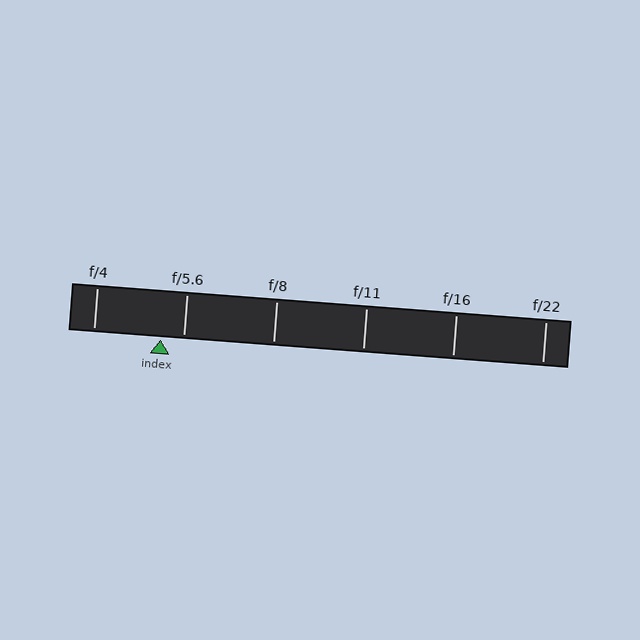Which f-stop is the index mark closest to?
The index mark is closest to f/5.6.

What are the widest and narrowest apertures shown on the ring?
The widest aperture shown is f/4 and the narrowest is f/22.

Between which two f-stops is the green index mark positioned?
The index mark is between f/4 and f/5.6.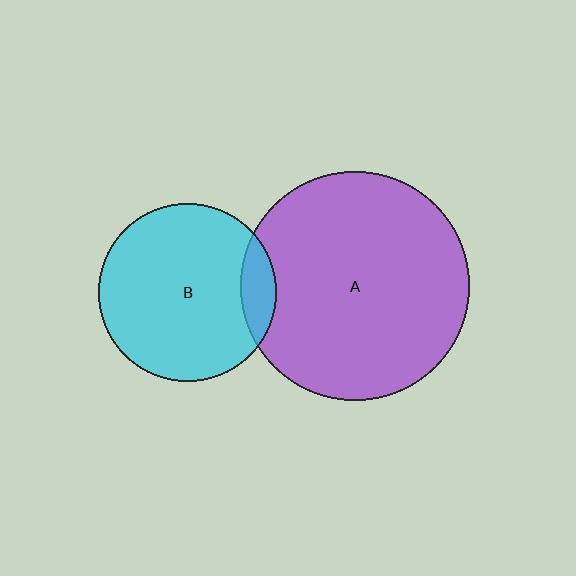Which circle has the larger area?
Circle A (purple).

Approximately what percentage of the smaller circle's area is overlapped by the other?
Approximately 10%.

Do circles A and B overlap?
Yes.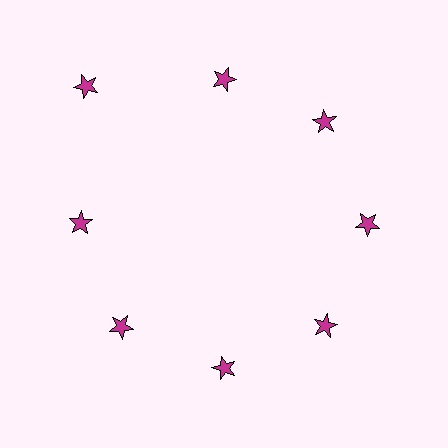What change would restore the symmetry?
The symmetry would be restored by moving it inward, back onto the ring so that all 8 stars sit at equal angles and equal distance from the center.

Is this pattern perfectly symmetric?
No. The 8 magenta stars are arranged in a ring, but one element near the 10 o'clock position is pushed outward from the center, breaking the 8-fold rotational symmetry.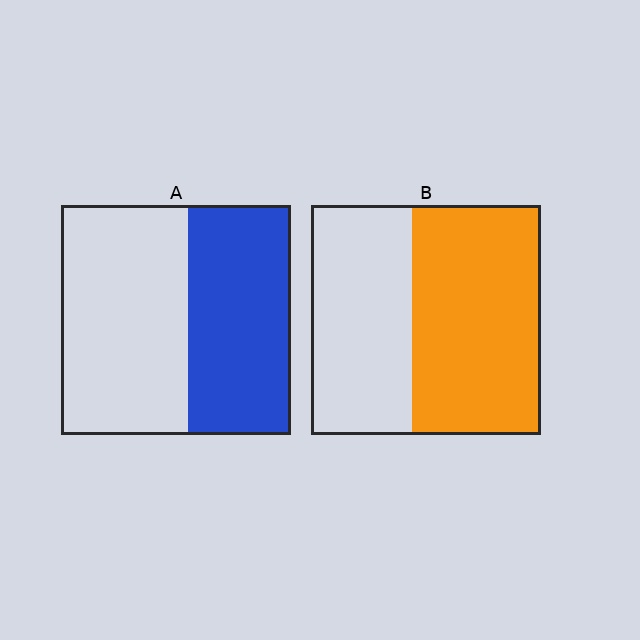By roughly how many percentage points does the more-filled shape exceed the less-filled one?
By roughly 10 percentage points (B over A).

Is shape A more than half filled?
No.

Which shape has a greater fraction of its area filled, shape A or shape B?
Shape B.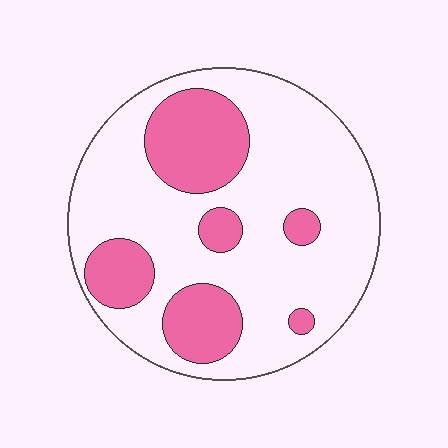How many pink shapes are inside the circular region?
6.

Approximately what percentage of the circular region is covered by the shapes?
Approximately 25%.